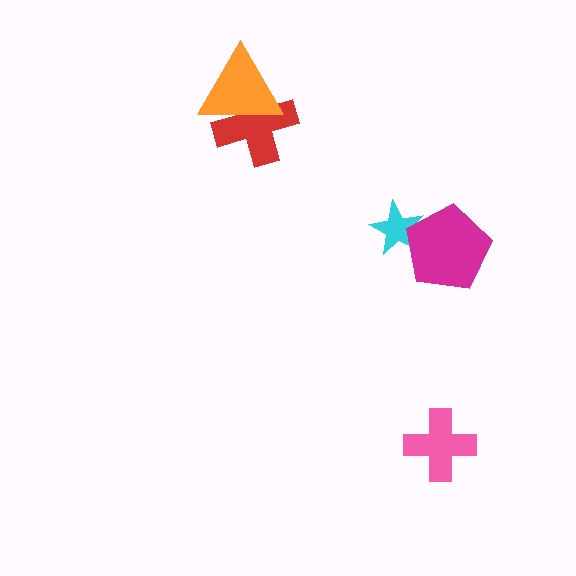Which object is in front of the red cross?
The orange triangle is in front of the red cross.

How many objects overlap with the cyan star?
1 object overlaps with the cyan star.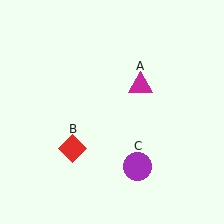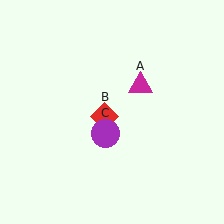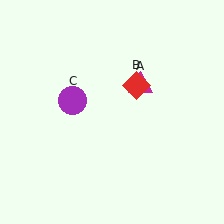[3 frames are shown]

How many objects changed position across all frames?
2 objects changed position: red diamond (object B), purple circle (object C).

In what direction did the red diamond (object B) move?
The red diamond (object B) moved up and to the right.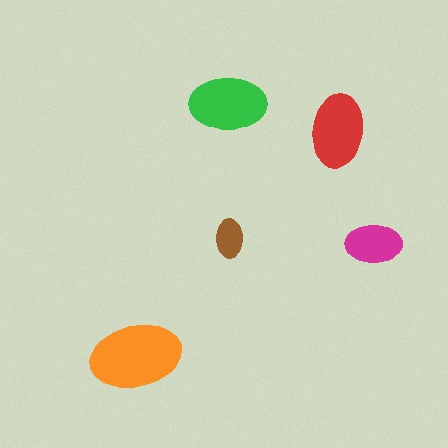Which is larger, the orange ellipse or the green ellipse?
The orange one.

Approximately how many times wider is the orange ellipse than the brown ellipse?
About 2.5 times wider.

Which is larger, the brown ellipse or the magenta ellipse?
The magenta one.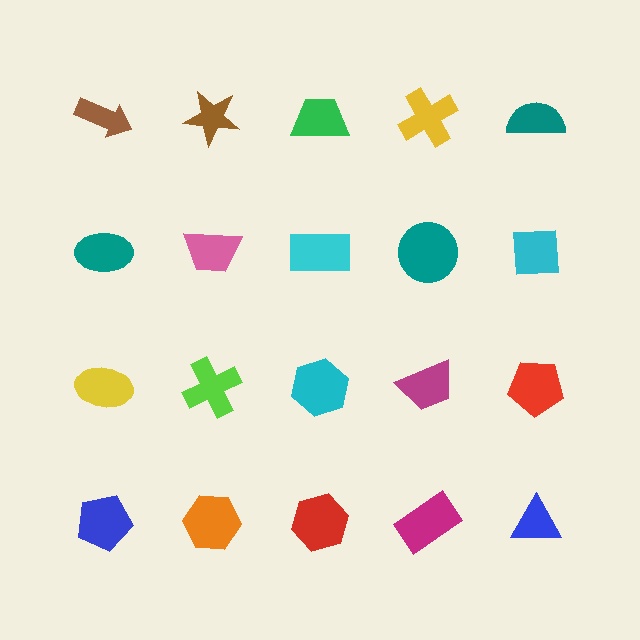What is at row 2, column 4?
A teal circle.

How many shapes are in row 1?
5 shapes.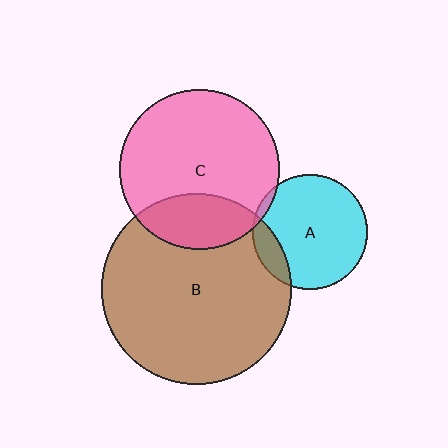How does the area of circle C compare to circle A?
Approximately 1.9 times.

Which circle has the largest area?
Circle B (brown).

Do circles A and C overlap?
Yes.